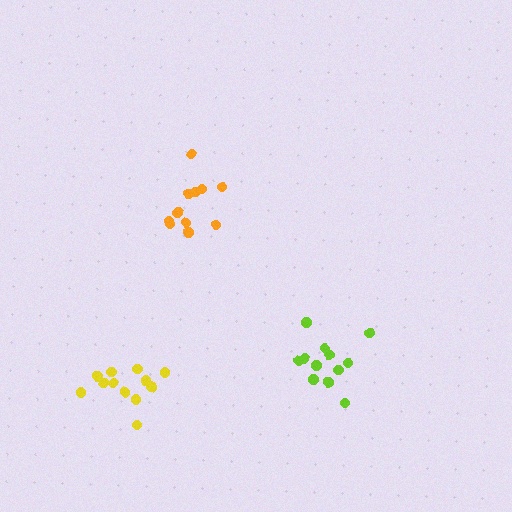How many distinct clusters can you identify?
There are 3 distinct clusters.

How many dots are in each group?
Group 1: 12 dots, Group 2: 11 dots, Group 3: 12 dots (35 total).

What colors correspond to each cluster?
The clusters are colored: yellow, orange, lime.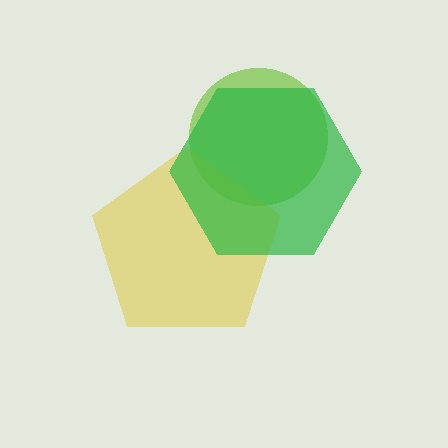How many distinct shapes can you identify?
There are 3 distinct shapes: a lime circle, a yellow pentagon, a green hexagon.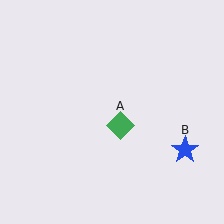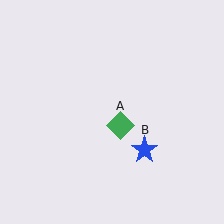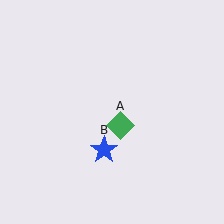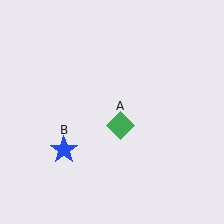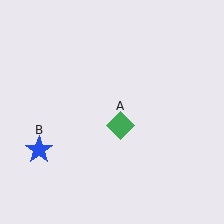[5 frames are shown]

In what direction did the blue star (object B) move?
The blue star (object B) moved left.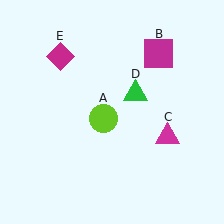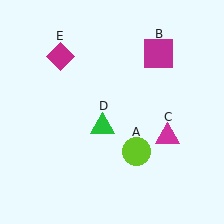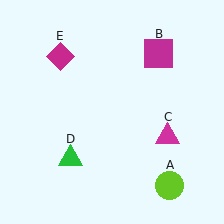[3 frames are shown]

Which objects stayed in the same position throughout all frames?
Magenta square (object B) and magenta triangle (object C) and magenta diamond (object E) remained stationary.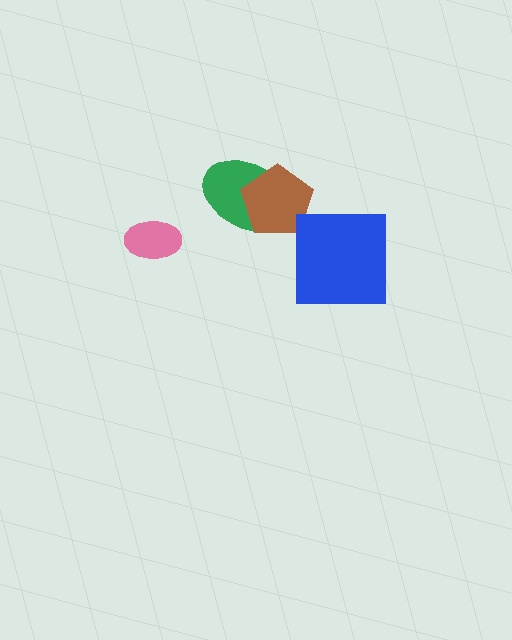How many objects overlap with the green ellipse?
1 object overlaps with the green ellipse.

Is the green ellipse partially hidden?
Yes, it is partially covered by another shape.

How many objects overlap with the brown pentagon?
1 object overlaps with the brown pentagon.